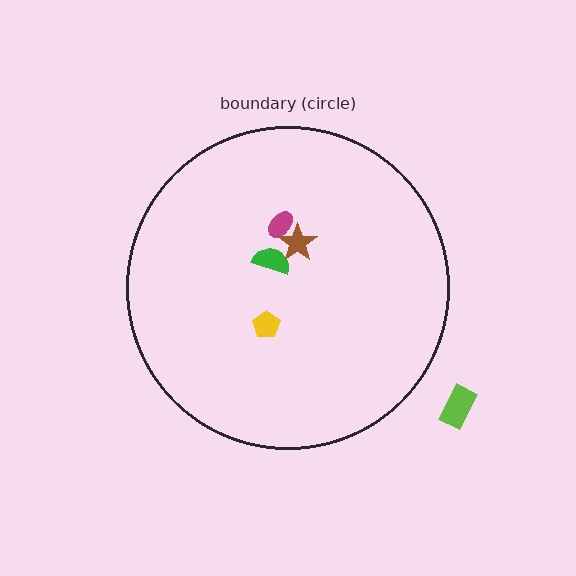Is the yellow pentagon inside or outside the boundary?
Inside.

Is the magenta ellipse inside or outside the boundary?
Inside.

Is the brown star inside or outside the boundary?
Inside.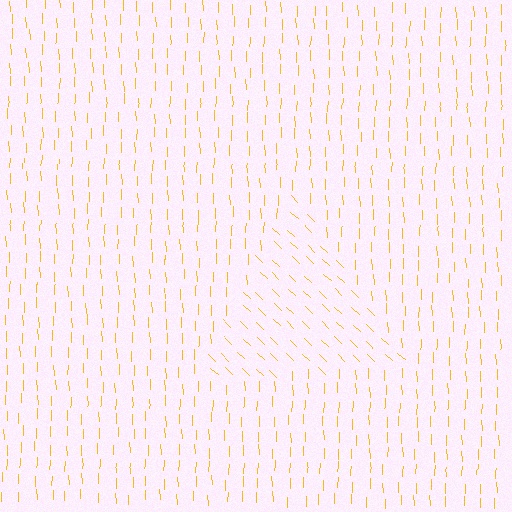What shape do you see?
I see a triangle.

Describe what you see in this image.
The image is filled with small yellow line segments. A triangle region in the image has lines oriented differently from the surrounding lines, creating a visible texture boundary.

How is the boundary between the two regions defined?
The boundary is defined purely by a change in line orientation (approximately 45 degrees difference). All lines are the same color and thickness.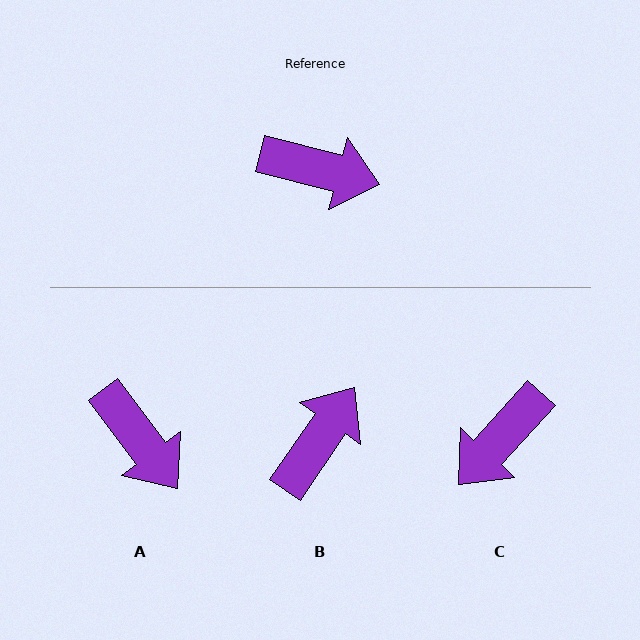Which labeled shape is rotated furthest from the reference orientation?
C, about 118 degrees away.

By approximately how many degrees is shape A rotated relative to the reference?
Approximately 39 degrees clockwise.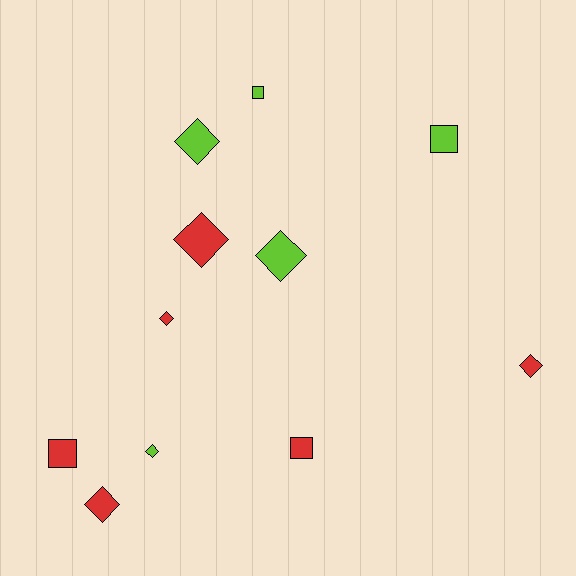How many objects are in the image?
There are 11 objects.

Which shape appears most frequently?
Diamond, with 7 objects.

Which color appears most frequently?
Red, with 6 objects.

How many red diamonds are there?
There are 4 red diamonds.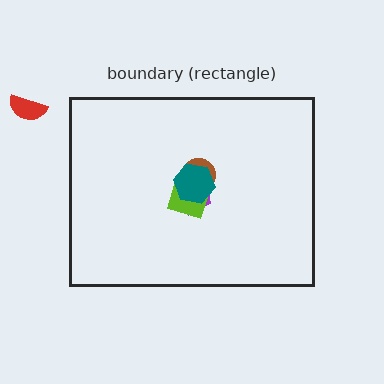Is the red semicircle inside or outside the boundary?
Outside.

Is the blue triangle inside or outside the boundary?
Inside.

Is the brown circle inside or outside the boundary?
Inside.